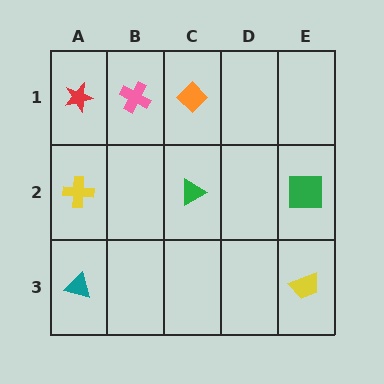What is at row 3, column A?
A teal triangle.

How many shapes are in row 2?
3 shapes.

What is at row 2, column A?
A yellow cross.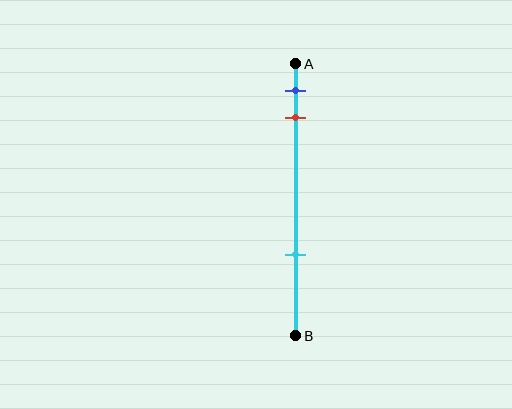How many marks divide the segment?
There are 3 marks dividing the segment.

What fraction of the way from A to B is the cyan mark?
The cyan mark is approximately 70% (0.7) of the way from A to B.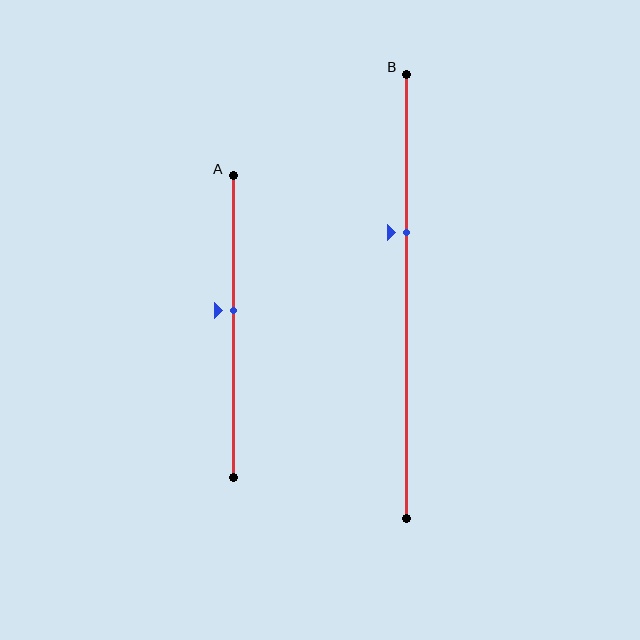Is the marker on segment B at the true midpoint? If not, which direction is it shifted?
No, the marker on segment B is shifted upward by about 14% of the segment length.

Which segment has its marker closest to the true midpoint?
Segment A has its marker closest to the true midpoint.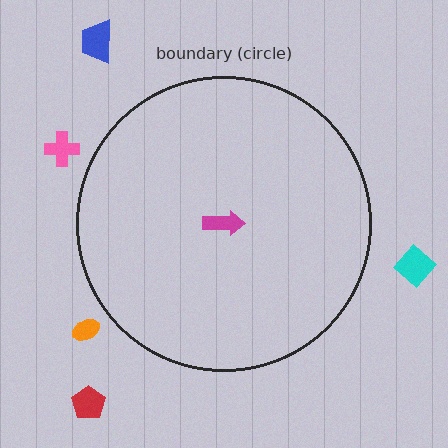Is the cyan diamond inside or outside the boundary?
Outside.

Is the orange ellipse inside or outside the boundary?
Outside.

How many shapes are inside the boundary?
1 inside, 5 outside.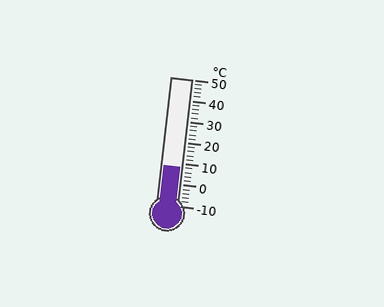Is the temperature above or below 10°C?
The temperature is below 10°C.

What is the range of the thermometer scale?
The thermometer scale ranges from -10°C to 50°C.